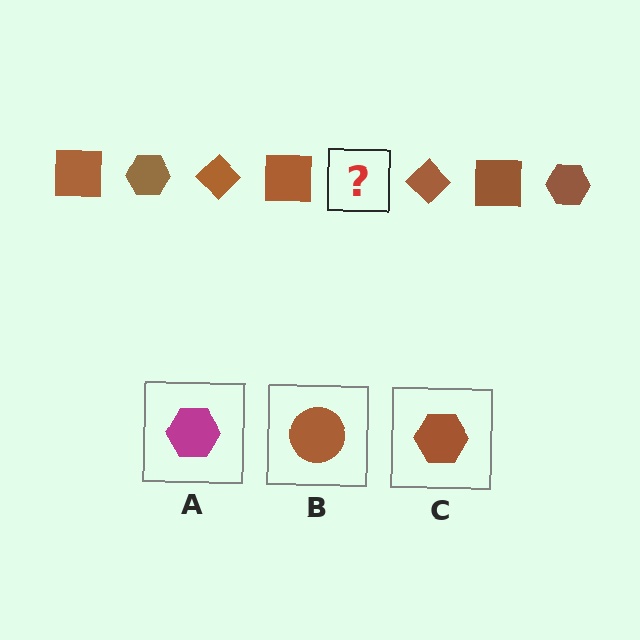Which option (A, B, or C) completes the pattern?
C.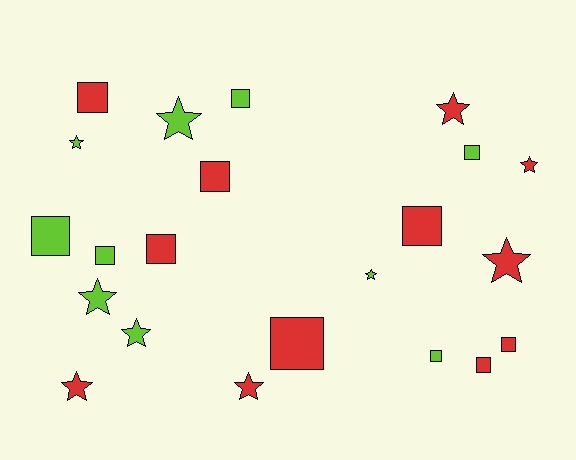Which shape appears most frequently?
Square, with 12 objects.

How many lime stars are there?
There are 5 lime stars.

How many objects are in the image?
There are 22 objects.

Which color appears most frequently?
Red, with 12 objects.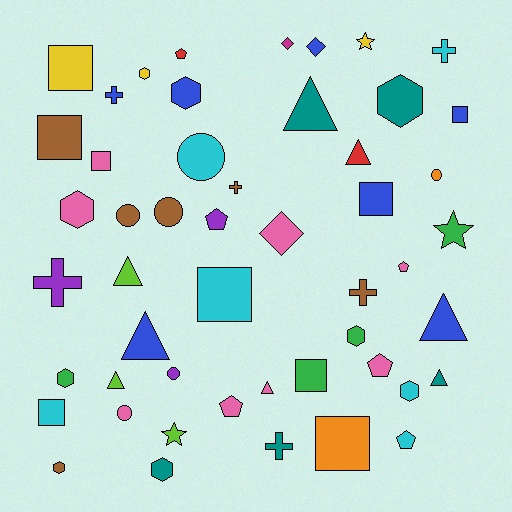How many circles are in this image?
There are 6 circles.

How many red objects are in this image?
There are 2 red objects.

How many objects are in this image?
There are 50 objects.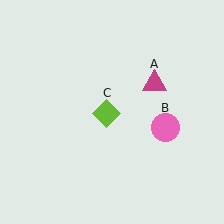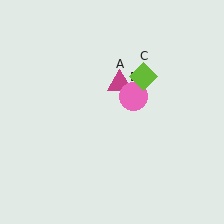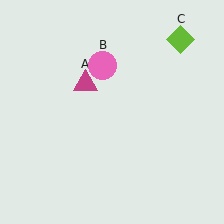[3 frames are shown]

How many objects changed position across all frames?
3 objects changed position: magenta triangle (object A), pink circle (object B), lime diamond (object C).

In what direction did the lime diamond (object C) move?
The lime diamond (object C) moved up and to the right.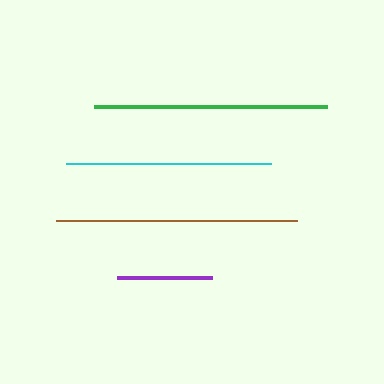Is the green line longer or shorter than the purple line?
The green line is longer than the purple line.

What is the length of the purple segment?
The purple segment is approximately 94 pixels long.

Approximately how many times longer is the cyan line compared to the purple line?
The cyan line is approximately 2.2 times the length of the purple line.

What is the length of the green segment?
The green segment is approximately 233 pixels long.